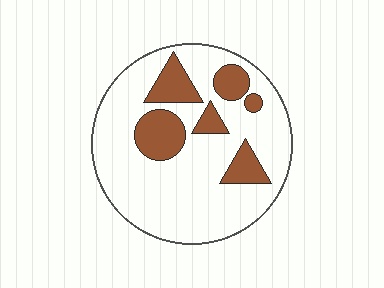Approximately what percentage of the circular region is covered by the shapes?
Approximately 20%.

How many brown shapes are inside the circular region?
6.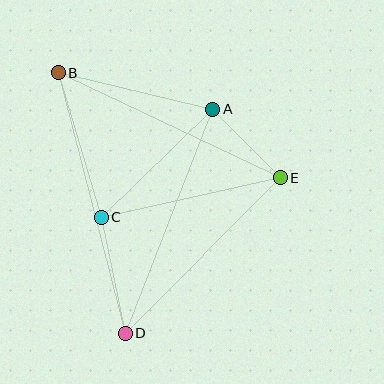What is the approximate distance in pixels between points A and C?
The distance between A and C is approximately 155 pixels.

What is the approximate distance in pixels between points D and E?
The distance between D and E is approximately 220 pixels.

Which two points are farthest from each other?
Points B and D are farthest from each other.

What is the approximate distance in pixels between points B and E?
The distance between B and E is approximately 245 pixels.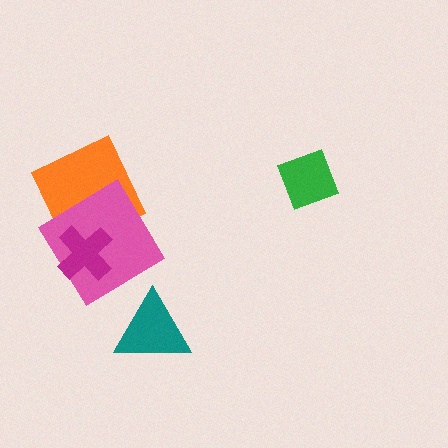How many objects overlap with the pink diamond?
2 objects overlap with the pink diamond.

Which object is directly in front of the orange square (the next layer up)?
The pink diamond is directly in front of the orange square.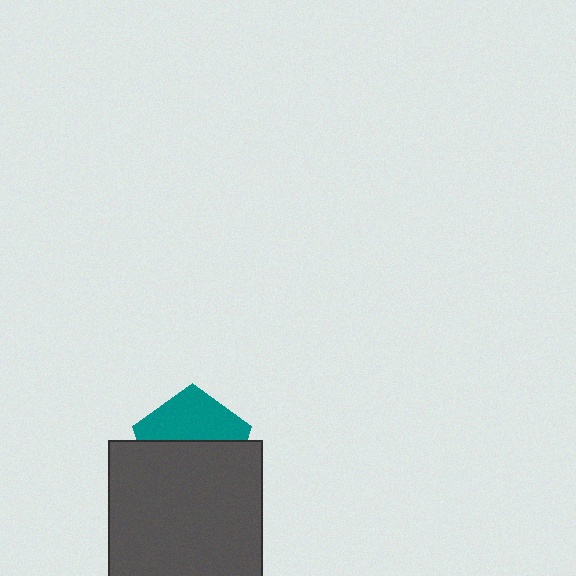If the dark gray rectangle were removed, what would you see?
You would see the complete teal pentagon.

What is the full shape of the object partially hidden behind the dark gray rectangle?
The partially hidden object is a teal pentagon.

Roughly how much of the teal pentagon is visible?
A small part of it is visible (roughly 43%).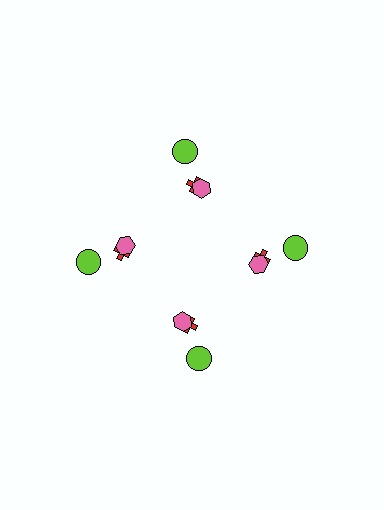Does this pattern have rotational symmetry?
Yes, this pattern has 4-fold rotational symmetry. It looks the same after rotating 90 degrees around the center.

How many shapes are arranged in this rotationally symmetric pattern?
There are 12 shapes, arranged in 4 groups of 3.